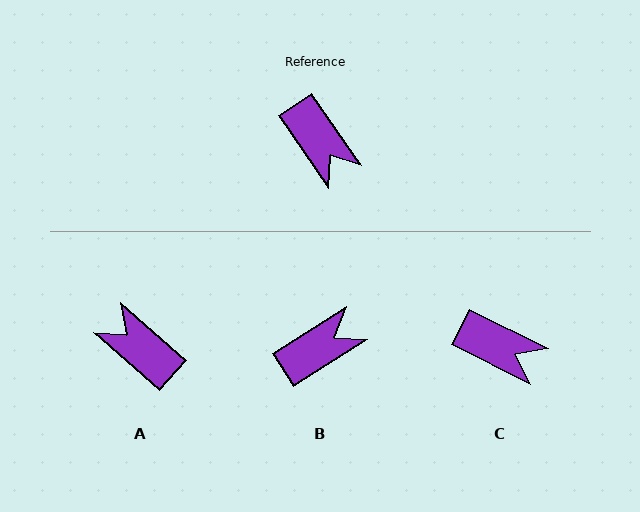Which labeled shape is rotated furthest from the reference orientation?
A, about 166 degrees away.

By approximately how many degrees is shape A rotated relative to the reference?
Approximately 166 degrees clockwise.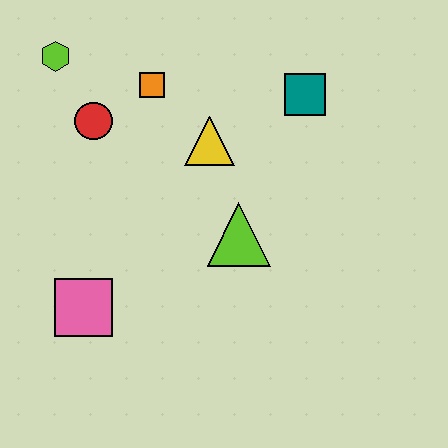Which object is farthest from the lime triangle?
The lime hexagon is farthest from the lime triangle.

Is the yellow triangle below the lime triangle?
No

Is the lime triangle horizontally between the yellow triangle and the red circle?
No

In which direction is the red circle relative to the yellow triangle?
The red circle is to the left of the yellow triangle.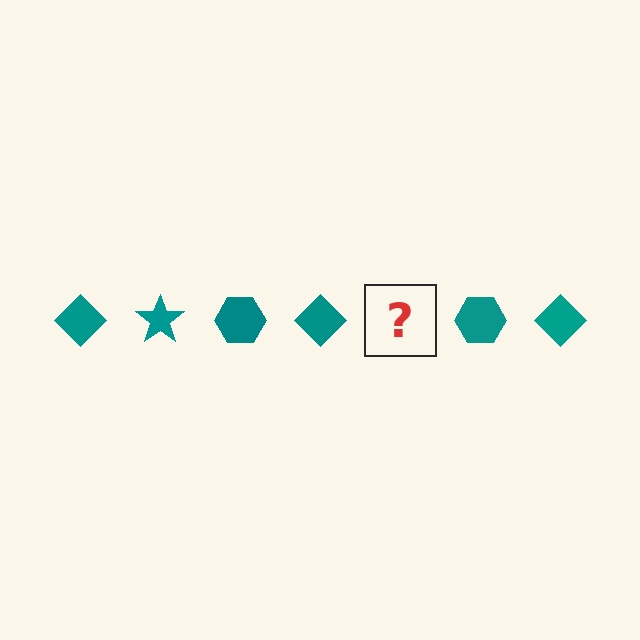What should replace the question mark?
The question mark should be replaced with a teal star.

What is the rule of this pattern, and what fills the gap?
The rule is that the pattern cycles through diamond, star, hexagon shapes in teal. The gap should be filled with a teal star.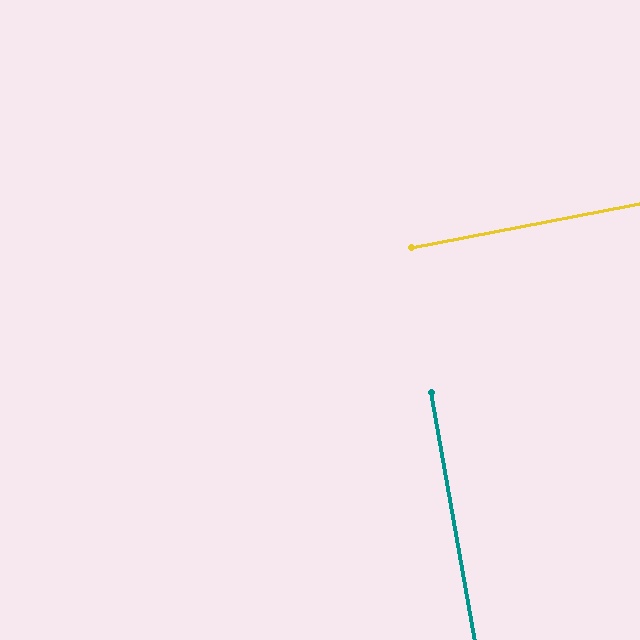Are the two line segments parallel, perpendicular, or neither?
Perpendicular — they meet at approximately 89°.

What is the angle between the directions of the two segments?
Approximately 89 degrees.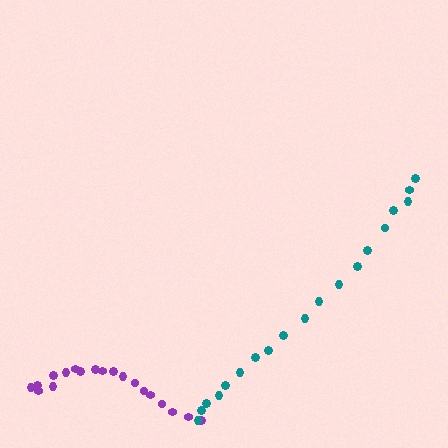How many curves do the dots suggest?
There are 2 distinct paths.